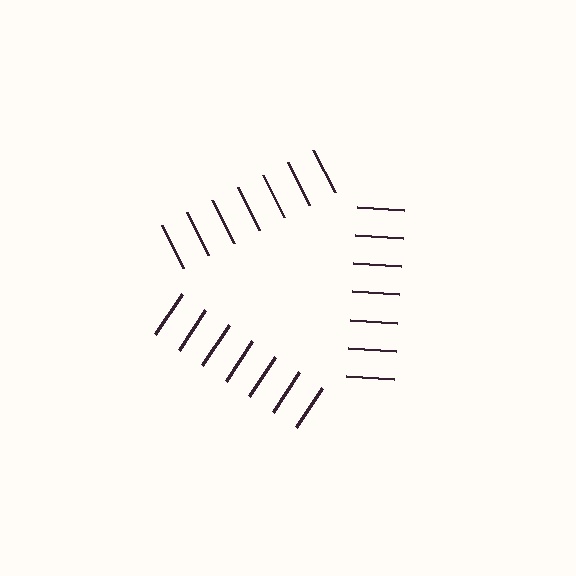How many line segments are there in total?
21 — 7 along each of the 3 edges.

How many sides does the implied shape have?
3 sides — the line-ends trace a triangle.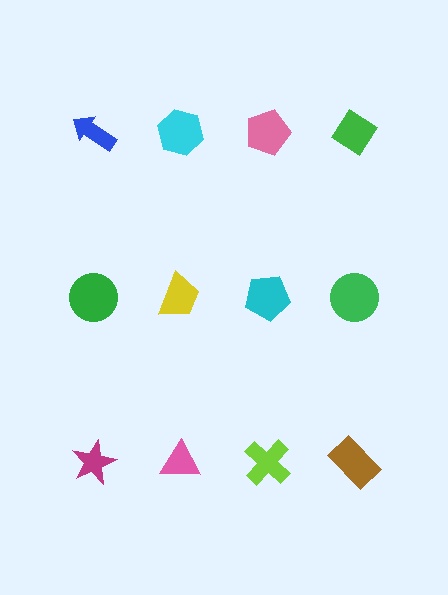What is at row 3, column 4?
A brown rectangle.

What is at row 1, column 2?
A cyan hexagon.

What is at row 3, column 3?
A lime cross.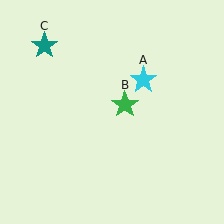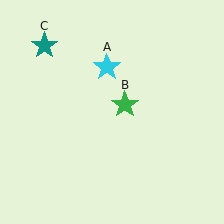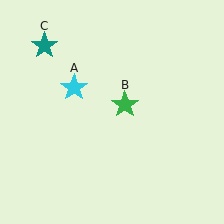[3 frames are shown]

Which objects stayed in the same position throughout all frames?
Green star (object B) and teal star (object C) remained stationary.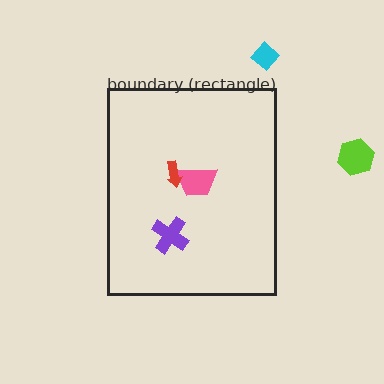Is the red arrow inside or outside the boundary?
Inside.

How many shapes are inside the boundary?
3 inside, 2 outside.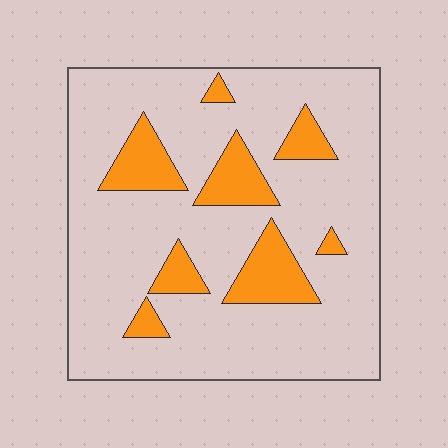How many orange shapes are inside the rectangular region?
8.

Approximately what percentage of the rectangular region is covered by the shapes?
Approximately 20%.